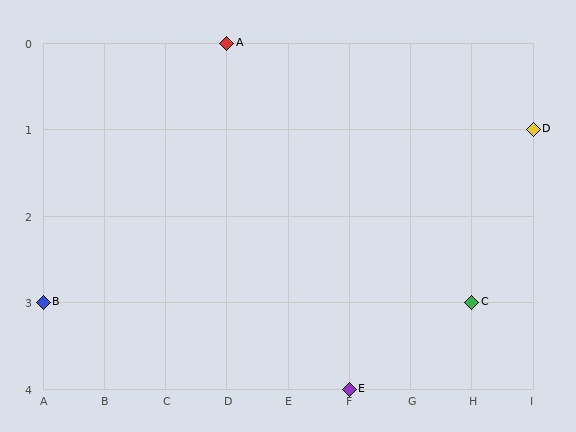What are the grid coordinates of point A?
Point A is at grid coordinates (D, 0).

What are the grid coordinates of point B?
Point B is at grid coordinates (A, 3).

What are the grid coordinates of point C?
Point C is at grid coordinates (H, 3).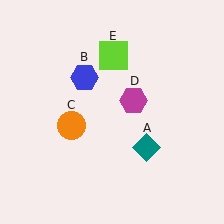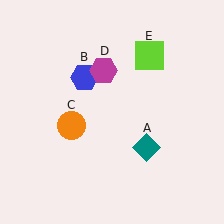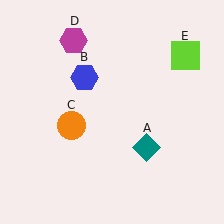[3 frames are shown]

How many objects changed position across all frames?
2 objects changed position: magenta hexagon (object D), lime square (object E).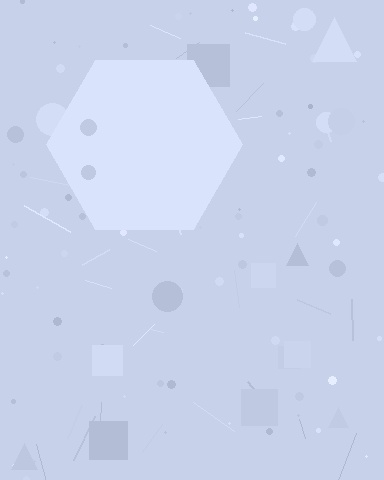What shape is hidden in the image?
A hexagon is hidden in the image.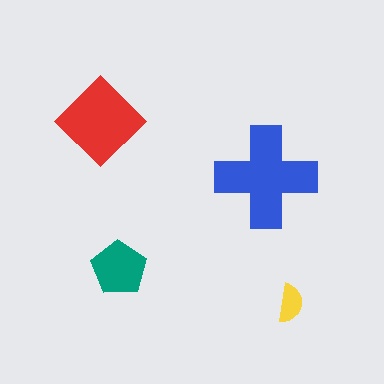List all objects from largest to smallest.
The blue cross, the red diamond, the teal pentagon, the yellow semicircle.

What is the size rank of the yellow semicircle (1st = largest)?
4th.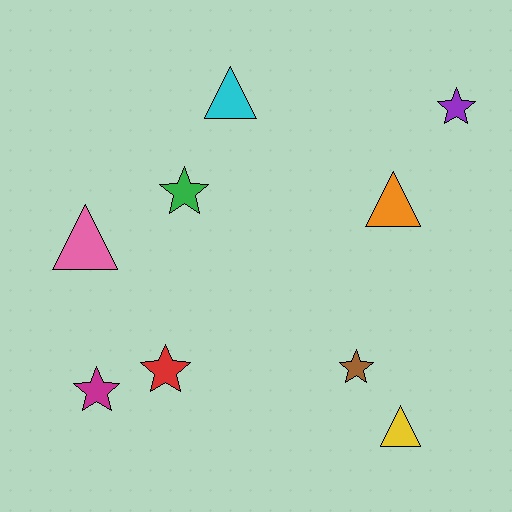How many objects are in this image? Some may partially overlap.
There are 9 objects.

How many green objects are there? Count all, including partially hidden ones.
There is 1 green object.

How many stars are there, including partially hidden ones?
There are 5 stars.